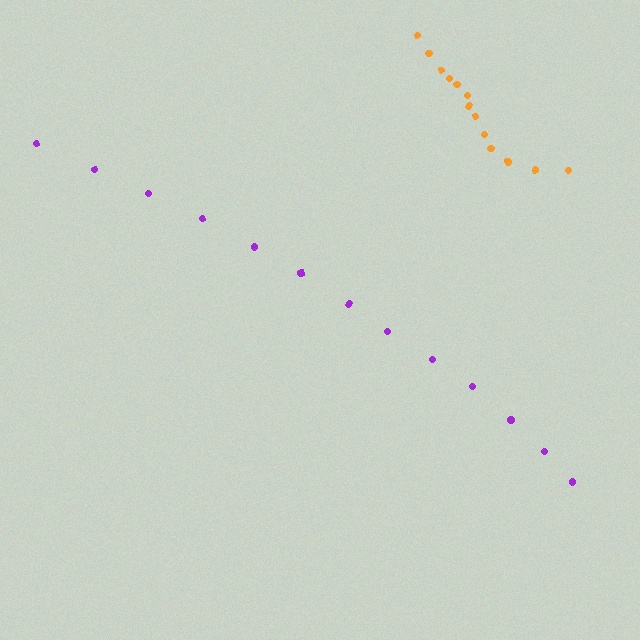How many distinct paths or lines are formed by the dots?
There are 2 distinct paths.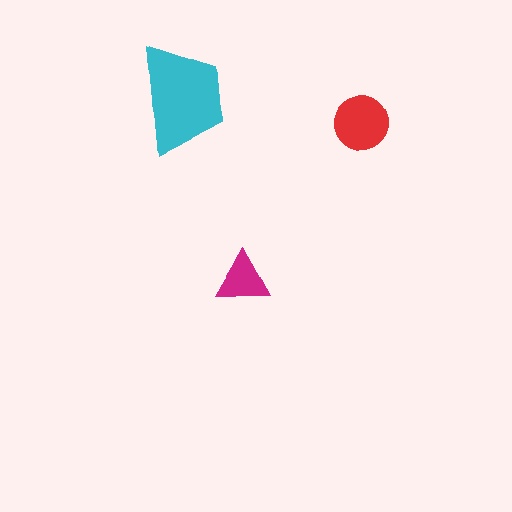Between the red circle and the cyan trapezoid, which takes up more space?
The cyan trapezoid.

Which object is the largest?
The cyan trapezoid.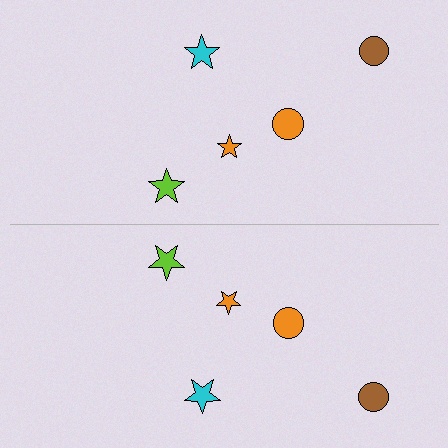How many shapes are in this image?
There are 10 shapes in this image.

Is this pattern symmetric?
Yes, this pattern has bilateral (reflection) symmetry.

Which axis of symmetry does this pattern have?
The pattern has a horizontal axis of symmetry running through the center of the image.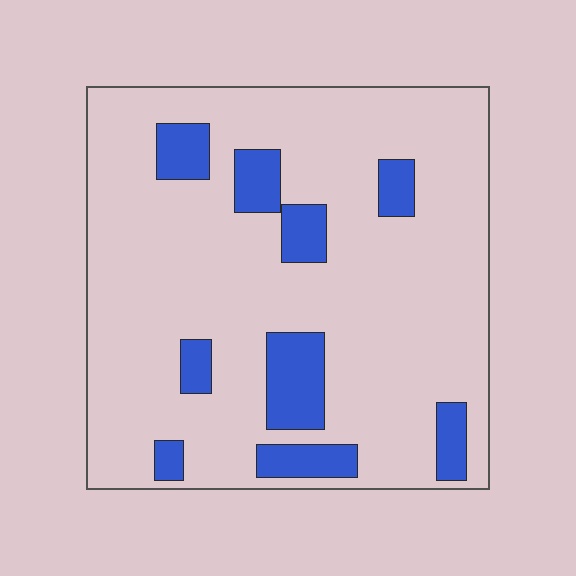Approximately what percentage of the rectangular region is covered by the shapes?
Approximately 15%.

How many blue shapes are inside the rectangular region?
9.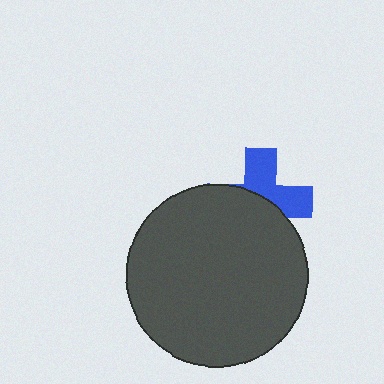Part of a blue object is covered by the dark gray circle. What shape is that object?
It is a cross.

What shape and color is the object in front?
The object in front is a dark gray circle.